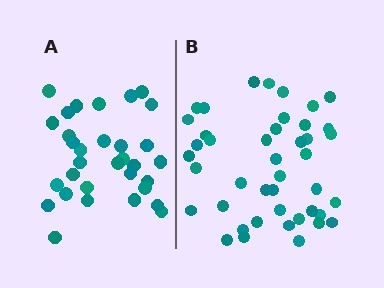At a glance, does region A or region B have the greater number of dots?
Region B (the right region) has more dots.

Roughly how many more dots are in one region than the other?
Region B has roughly 12 or so more dots than region A.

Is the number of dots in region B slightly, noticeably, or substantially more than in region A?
Region B has noticeably more, but not dramatically so. The ratio is roughly 1.3 to 1.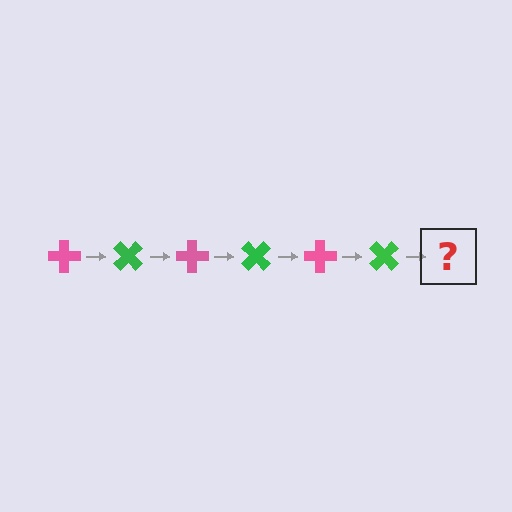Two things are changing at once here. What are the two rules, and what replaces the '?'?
The two rules are that it rotates 45 degrees each step and the color cycles through pink and green. The '?' should be a pink cross, rotated 270 degrees from the start.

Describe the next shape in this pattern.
It should be a pink cross, rotated 270 degrees from the start.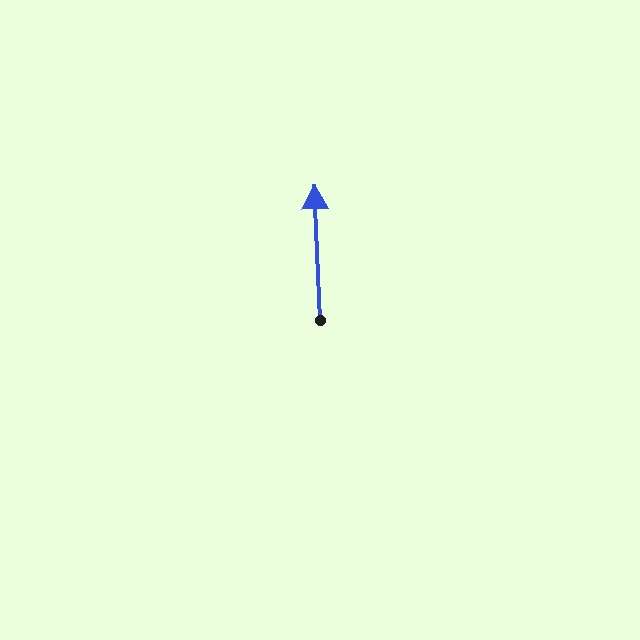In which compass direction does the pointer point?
North.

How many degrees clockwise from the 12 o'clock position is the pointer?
Approximately 358 degrees.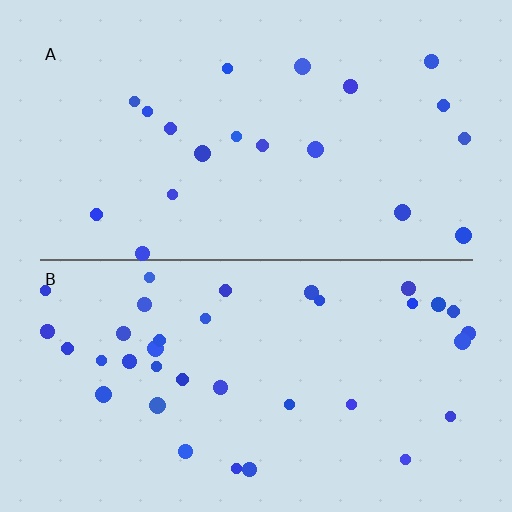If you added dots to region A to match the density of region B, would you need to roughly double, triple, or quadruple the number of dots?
Approximately double.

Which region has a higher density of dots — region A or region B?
B (the bottom).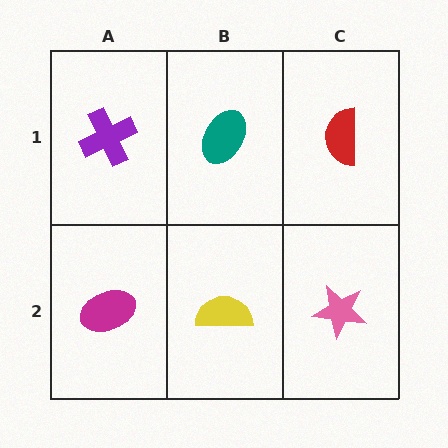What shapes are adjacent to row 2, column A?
A purple cross (row 1, column A), a yellow semicircle (row 2, column B).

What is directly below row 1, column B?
A yellow semicircle.